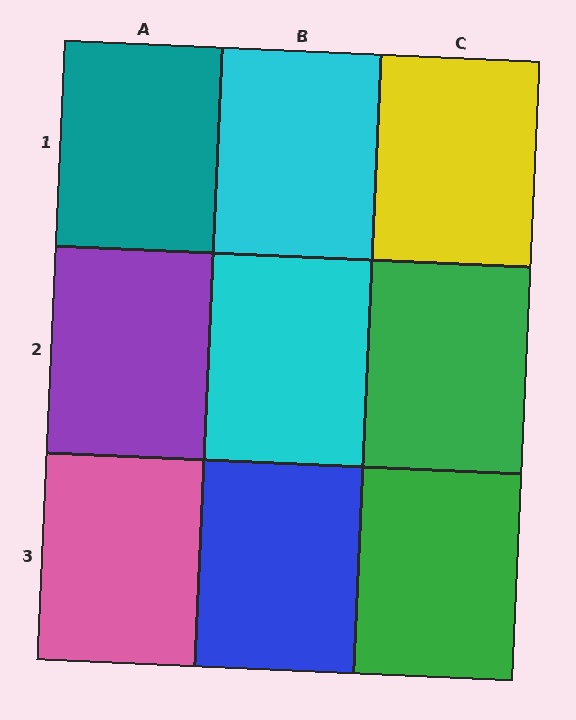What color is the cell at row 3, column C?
Green.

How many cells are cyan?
2 cells are cyan.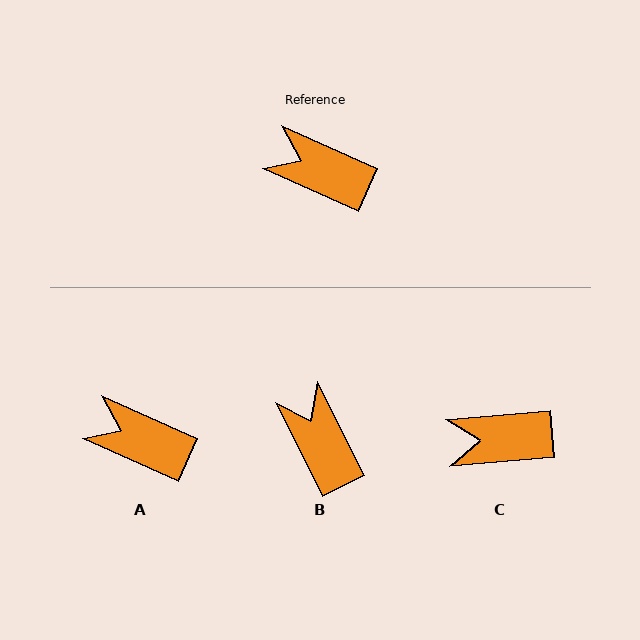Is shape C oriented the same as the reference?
No, it is off by about 29 degrees.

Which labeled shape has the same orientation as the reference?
A.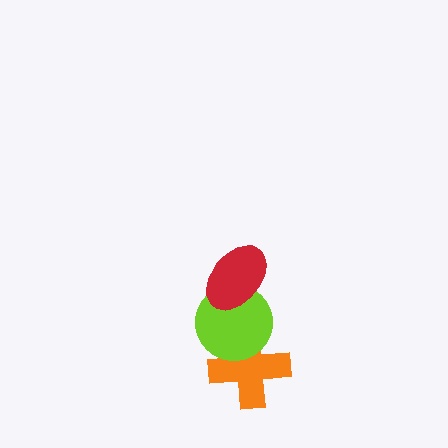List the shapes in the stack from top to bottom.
From top to bottom: the red ellipse, the lime circle, the orange cross.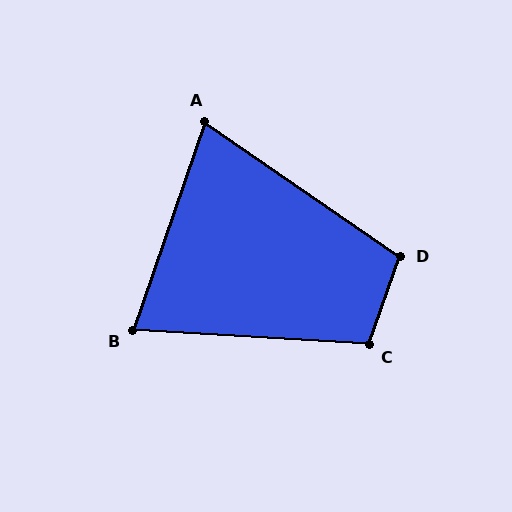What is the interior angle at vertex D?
Approximately 105 degrees (obtuse).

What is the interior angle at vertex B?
Approximately 75 degrees (acute).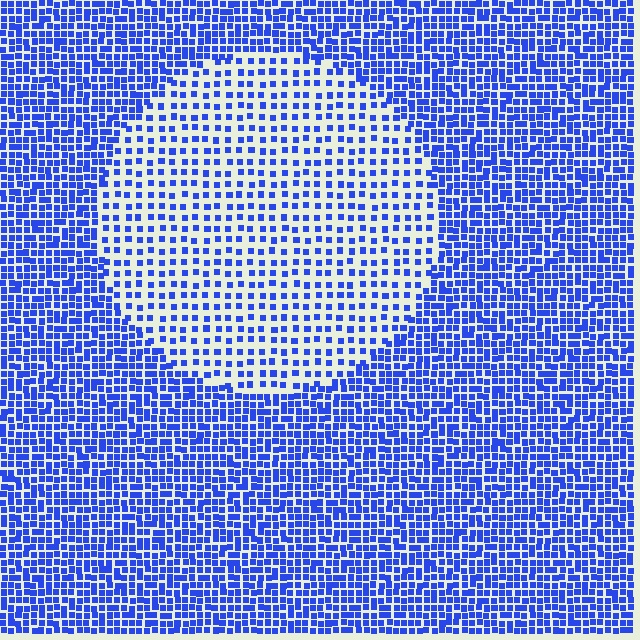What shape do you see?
I see a circle.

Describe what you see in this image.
The image contains small blue elements arranged at two different densities. A circle-shaped region is visible where the elements are less densely packed than the surrounding area.